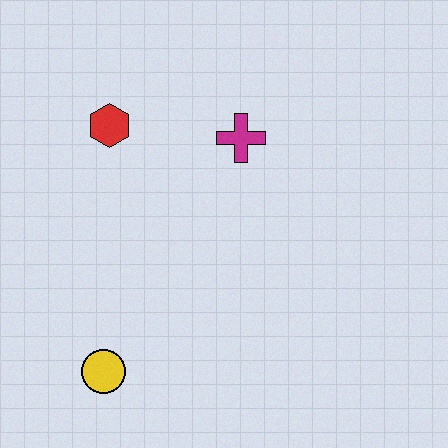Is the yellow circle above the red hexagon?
No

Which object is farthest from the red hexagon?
The yellow circle is farthest from the red hexagon.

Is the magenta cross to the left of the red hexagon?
No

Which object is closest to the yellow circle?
The red hexagon is closest to the yellow circle.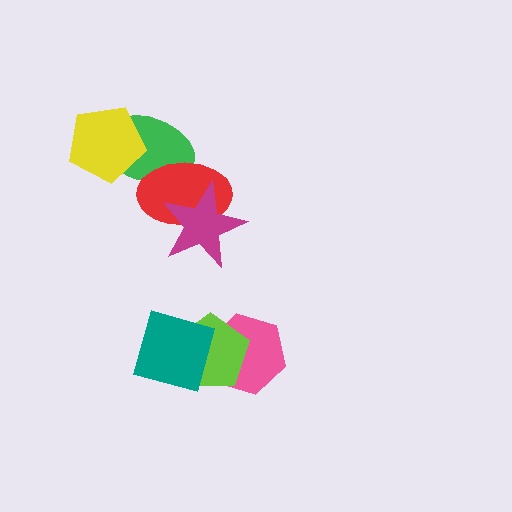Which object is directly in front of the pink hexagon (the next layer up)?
The lime pentagon is directly in front of the pink hexagon.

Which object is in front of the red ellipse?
The magenta star is in front of the red ellipse.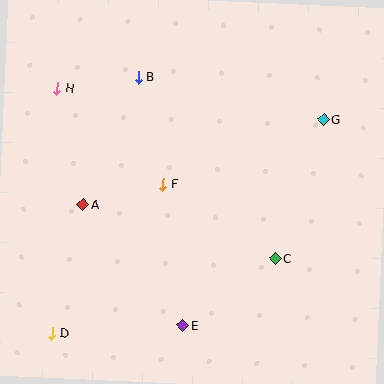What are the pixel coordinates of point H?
Point H is at (57, 88).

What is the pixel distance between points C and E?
The distance between C and E is 114 pixels.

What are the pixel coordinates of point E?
Point E is at (183, 325).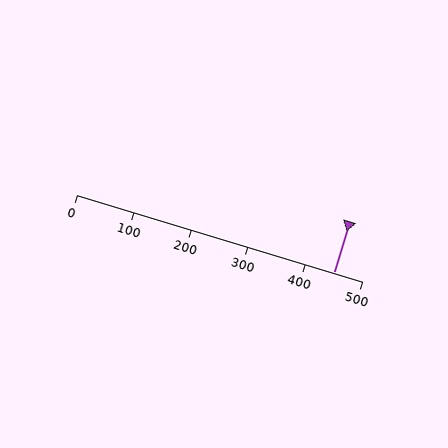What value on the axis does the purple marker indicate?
The marker indicates approximately 450.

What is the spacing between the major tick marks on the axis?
The major ticks are spaced 100 apart.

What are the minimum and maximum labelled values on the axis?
The axis runs from 0 to 500.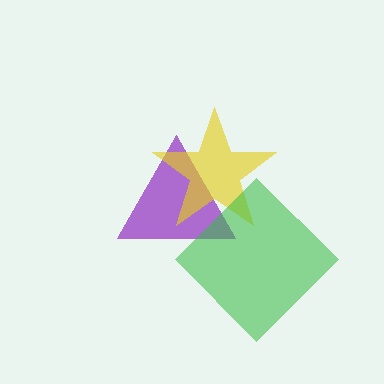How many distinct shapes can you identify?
There are 3 distinct shapes: a purple triangle, a yellow star, a green diamond.